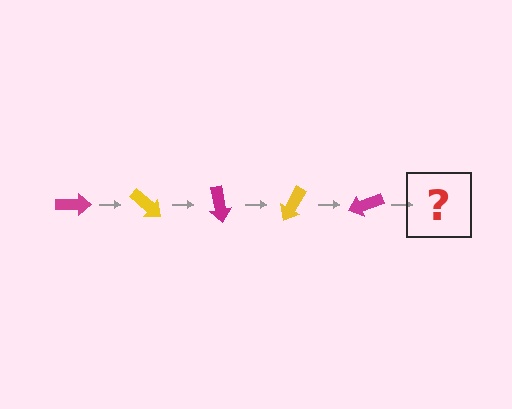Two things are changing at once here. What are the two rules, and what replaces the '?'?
The two rules are that it rotates 40 degrees each step and the color cycles through magenta and yellow. The '?' should be a yellow arrow, rotated 200 degrees from the start.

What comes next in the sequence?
The next element should be a yellow arrow, rotated 200 degrees from the start.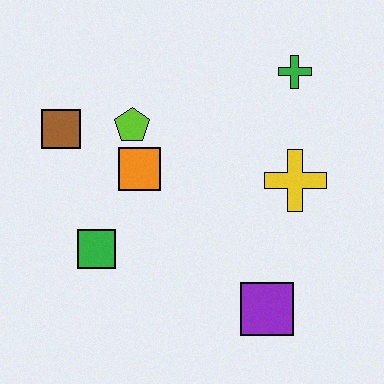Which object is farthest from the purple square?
The brown square is farthest from the purple square.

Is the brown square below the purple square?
No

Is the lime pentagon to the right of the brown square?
Yes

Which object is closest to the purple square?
The yellow cross is closest to the purple square.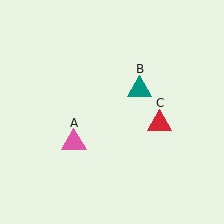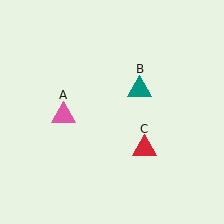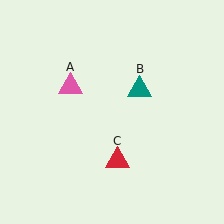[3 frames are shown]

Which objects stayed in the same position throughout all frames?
Teal triangle (object B) remained stationary.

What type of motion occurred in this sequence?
The pink triangle (object A), red triangle (object C) rotated clockwise around the center of the scene.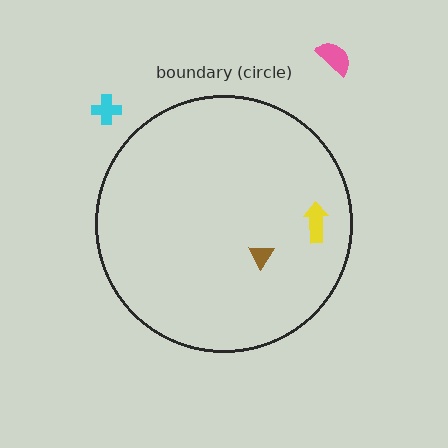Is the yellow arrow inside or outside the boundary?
Inside.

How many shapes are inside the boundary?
2 inside, 2 outside.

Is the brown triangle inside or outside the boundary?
Inside.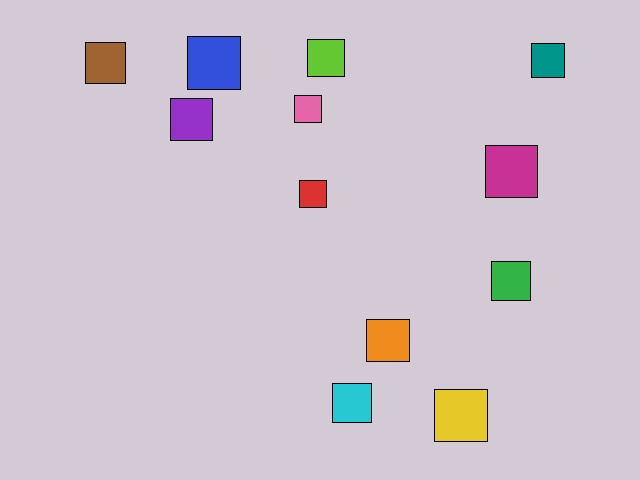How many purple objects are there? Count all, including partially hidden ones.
There is 1 purple object.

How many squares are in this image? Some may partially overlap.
There are 12 squares.